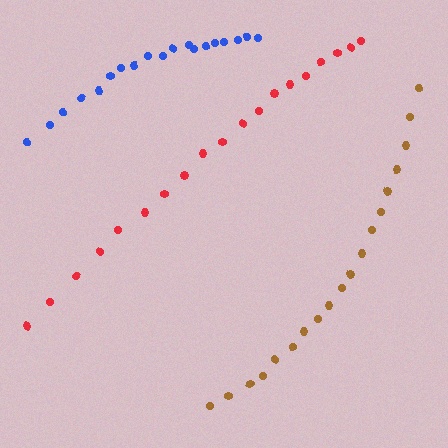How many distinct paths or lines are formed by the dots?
There are 3 distinct paths.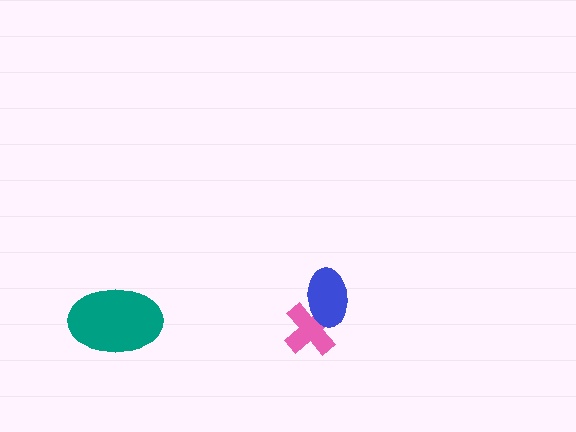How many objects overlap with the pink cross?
1 object overlaps with the pink cross.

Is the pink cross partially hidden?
Yes, it is partially covered by another shape.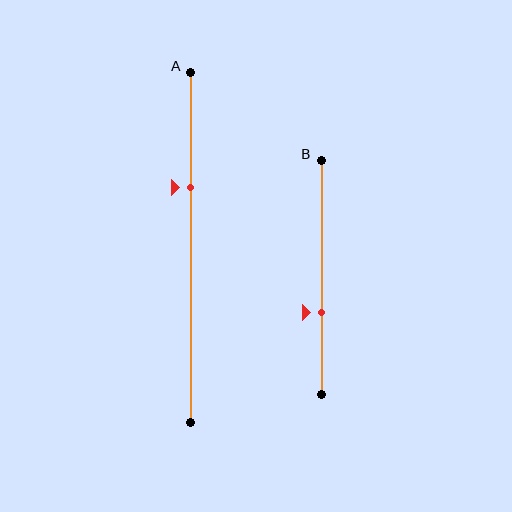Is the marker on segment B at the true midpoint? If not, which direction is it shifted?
No, the marker on segment B is shifted downward by about 15% of the segment length.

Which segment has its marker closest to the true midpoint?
Segment B has its marker closest to the true midpoint.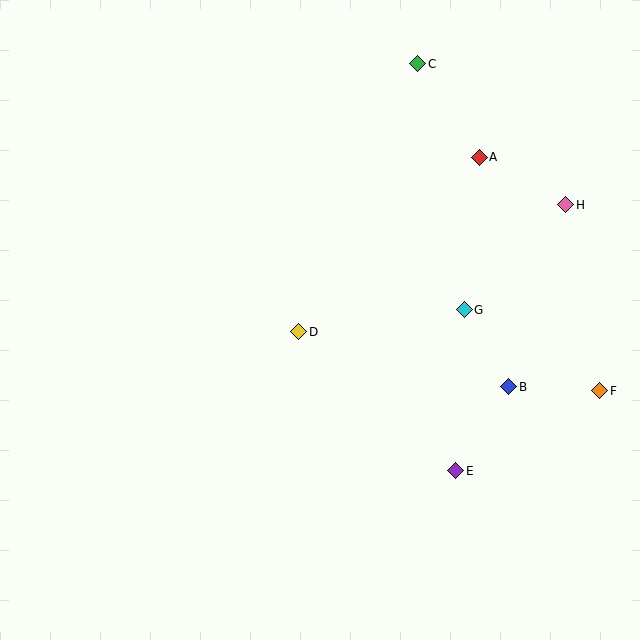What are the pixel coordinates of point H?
Point H is at (566, 205).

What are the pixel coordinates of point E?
Point E is at (456, 471).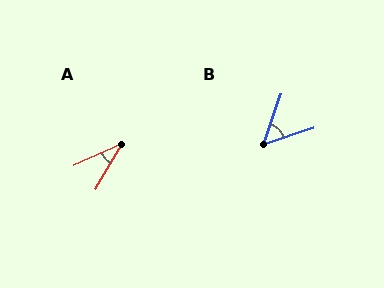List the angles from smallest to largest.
A (35°), B (53°).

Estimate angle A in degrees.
Approximately 35 degrees.